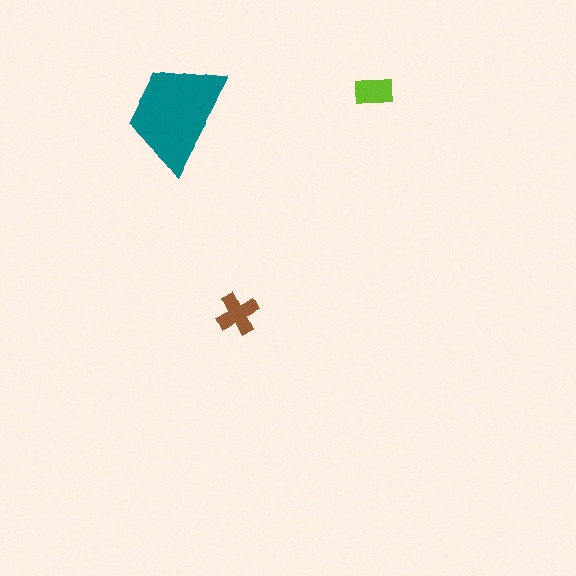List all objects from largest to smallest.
The teal trapezoid, the brown cross, the lime rectangle.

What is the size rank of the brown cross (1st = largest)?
2nd.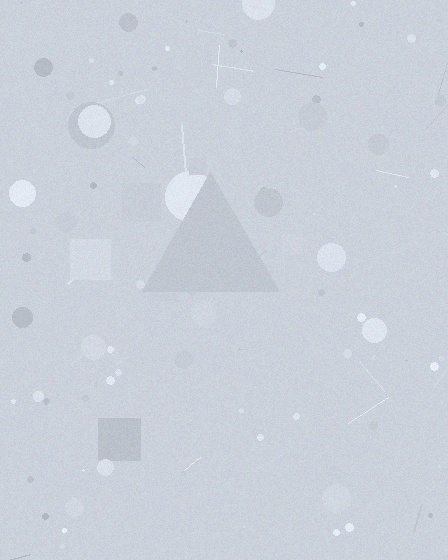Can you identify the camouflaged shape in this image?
The camouflaged shape is a triangle.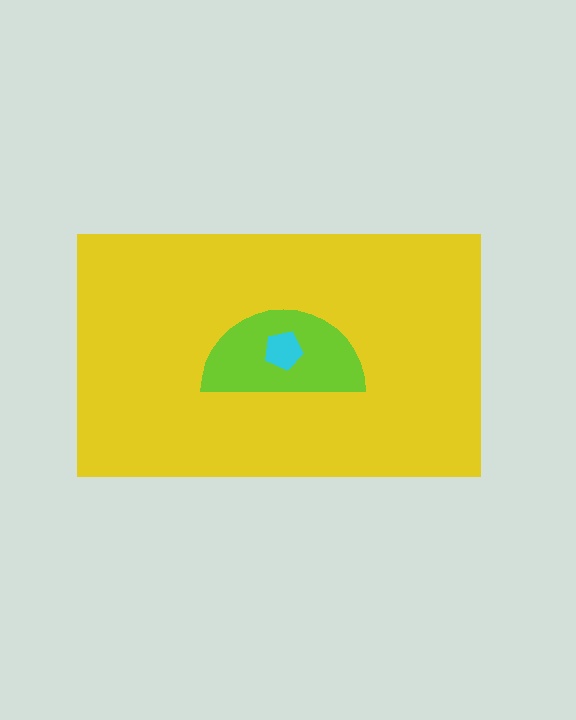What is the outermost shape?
The yellow rectangle.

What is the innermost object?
The cyan pentagon.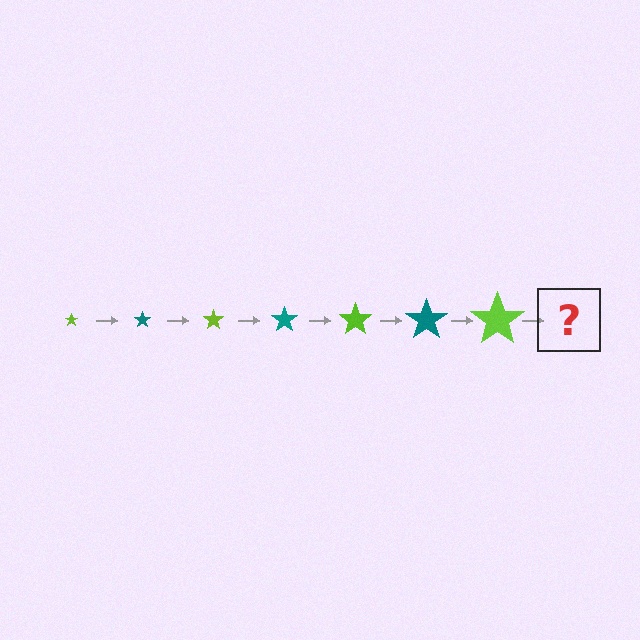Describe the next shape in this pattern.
It should be a teal star, larger than the previous one.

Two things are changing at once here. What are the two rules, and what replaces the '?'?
The two rules are that the star grows larger each step and the color cycles through lime and teal. The '?' should be a teal star, larger than the previous one.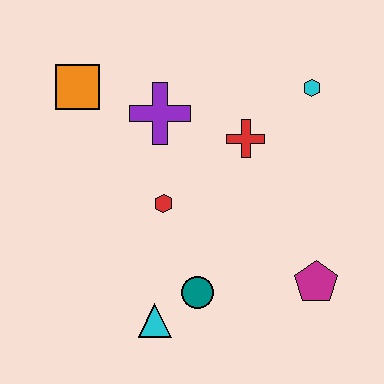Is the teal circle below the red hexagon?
Yes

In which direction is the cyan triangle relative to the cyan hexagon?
The cyan triangle is below the cyan hexagon.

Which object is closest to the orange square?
The purple cross is closest to the orange square.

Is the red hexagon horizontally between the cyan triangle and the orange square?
No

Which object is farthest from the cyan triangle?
The cyan hexagon is farthest from the cyan triangle.